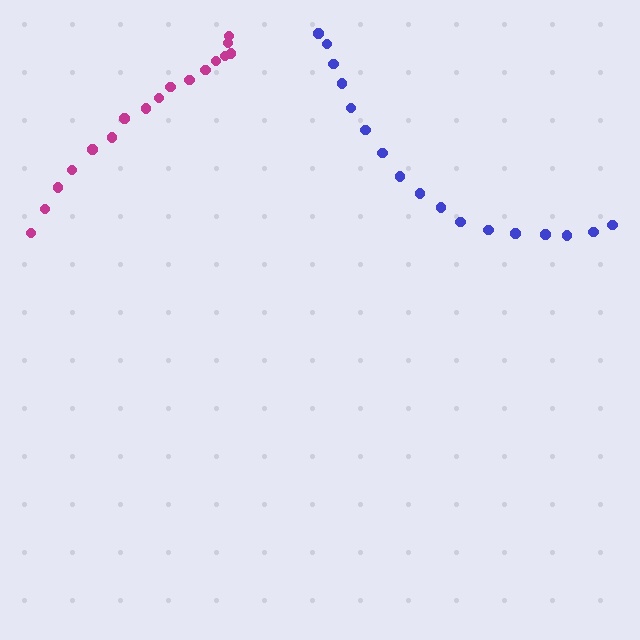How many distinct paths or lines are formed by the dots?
There are 2 distinct paths.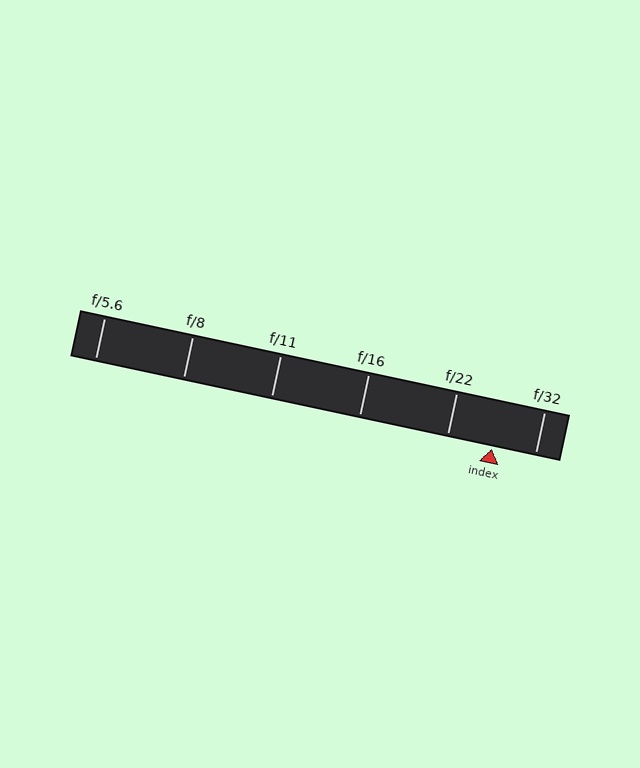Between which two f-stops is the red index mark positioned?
The index mark is between f/22 and f/32.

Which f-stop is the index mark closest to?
The index mark is closest to f/32.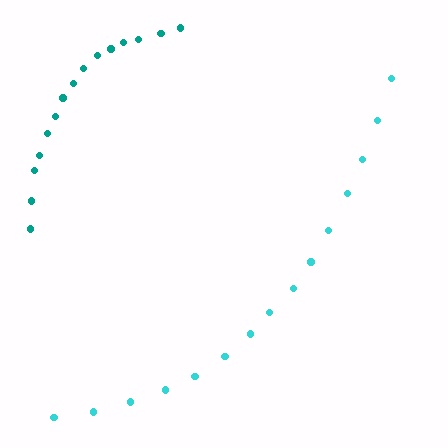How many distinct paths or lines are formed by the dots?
There are 2 distinct paths.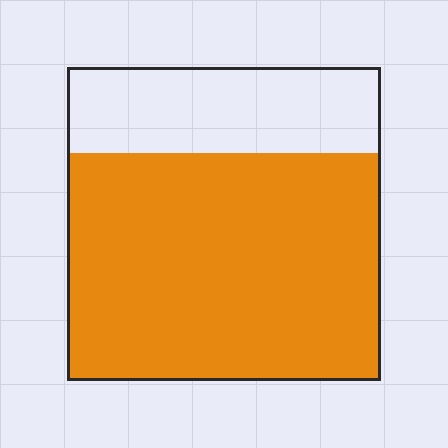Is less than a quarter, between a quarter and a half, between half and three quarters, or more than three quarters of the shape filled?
Between half and three quarters.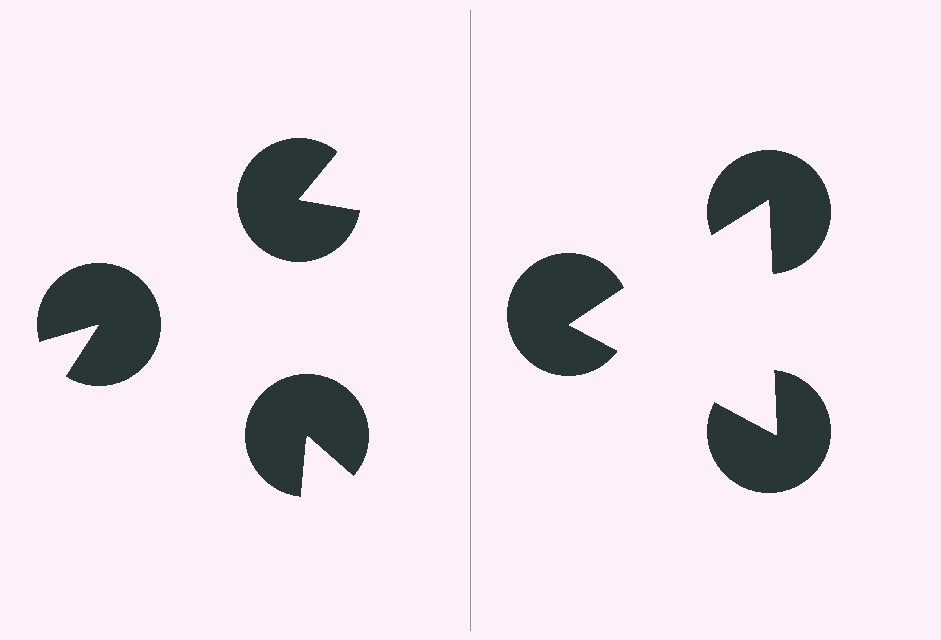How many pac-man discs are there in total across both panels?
6 — 3 on each side.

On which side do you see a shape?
An illusory triangle appears on the right side. On the left side the wedge cuts are rotated, so no coherent shape forms.